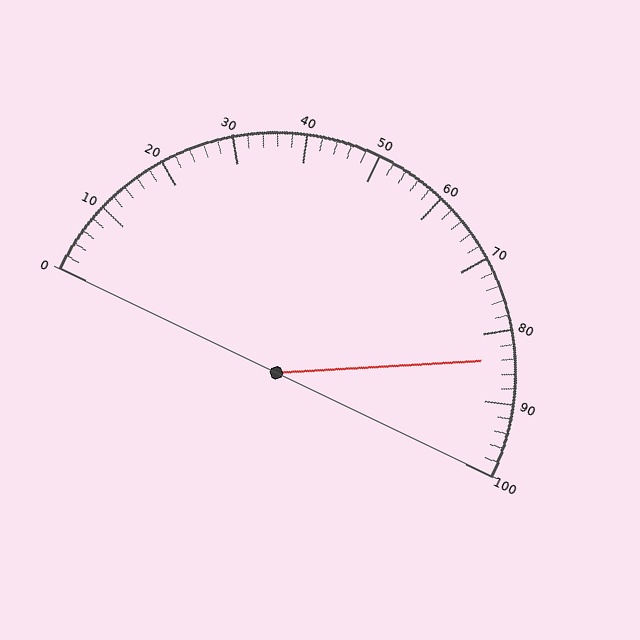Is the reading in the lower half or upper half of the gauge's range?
The reading is in the upper half of the range (0 to 100).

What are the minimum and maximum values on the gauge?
The gauge ranges from 0 to 100.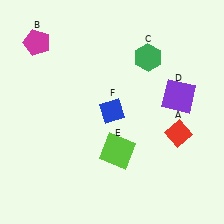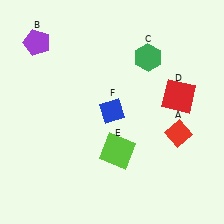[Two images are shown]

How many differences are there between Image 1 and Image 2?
There are 2 differences between the two images.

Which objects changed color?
B changed from magenta to purple. D changed from purple to red.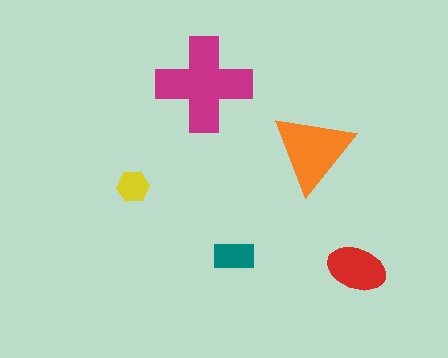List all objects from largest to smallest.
The magenta cross, the orange triangle, the red ellipse, the teal rectangle, the yellow hexagon.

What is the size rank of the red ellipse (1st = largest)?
3rd.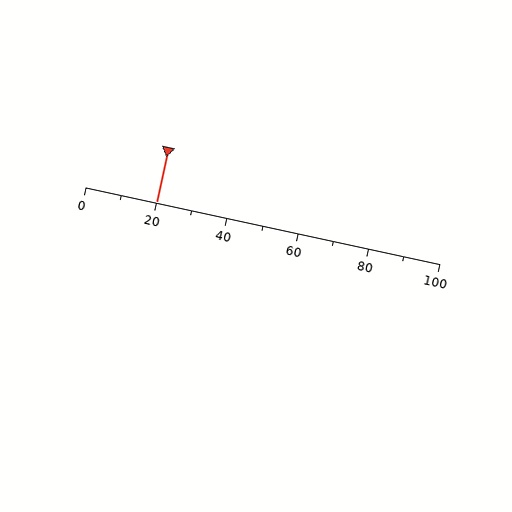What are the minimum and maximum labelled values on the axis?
The axis runs from 0 to 100.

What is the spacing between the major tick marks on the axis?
The major ticks are spaced 20 apart.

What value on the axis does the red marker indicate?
The marker indicates approximately 20.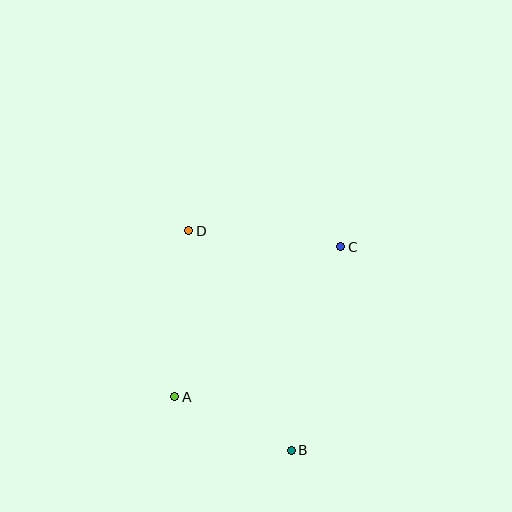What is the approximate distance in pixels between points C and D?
The distance between C and D is approximately 152 pixels.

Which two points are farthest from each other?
Points B and D are farthest from each other.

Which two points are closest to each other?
Points A and B are closest to each other.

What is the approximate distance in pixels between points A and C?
The distance between A and C is approximately 223 pixels.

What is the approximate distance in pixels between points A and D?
The distance between A and D is approximately 167 pixels.